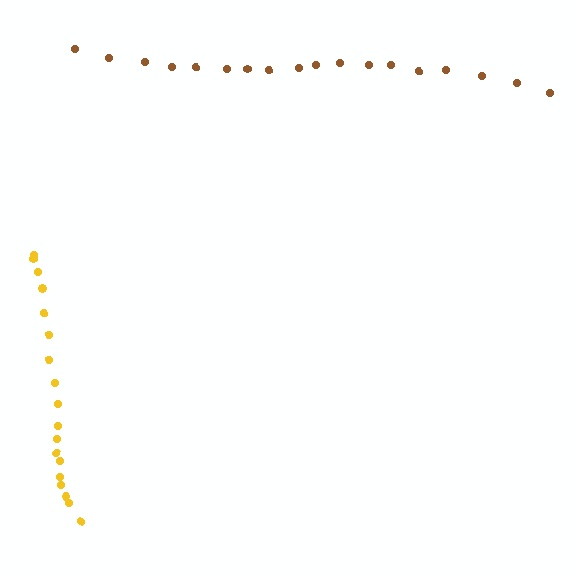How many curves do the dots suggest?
There are 2 distinct paths.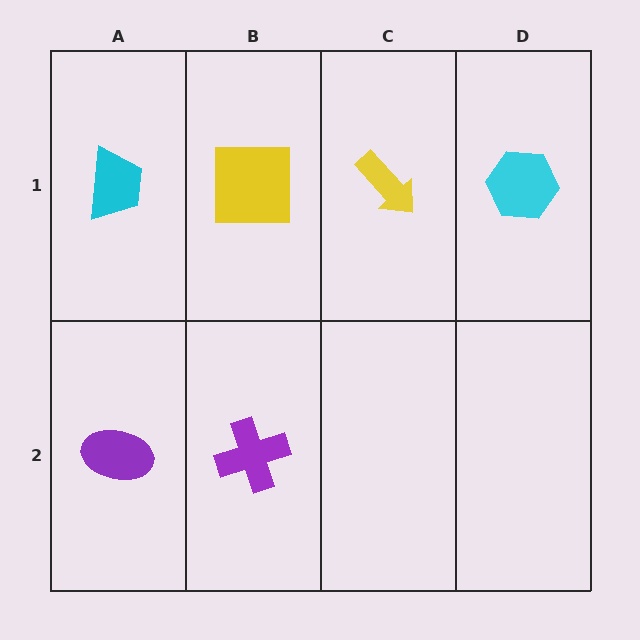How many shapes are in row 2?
2 shapes.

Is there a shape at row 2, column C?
No, that cell is empty.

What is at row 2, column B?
A purple cross.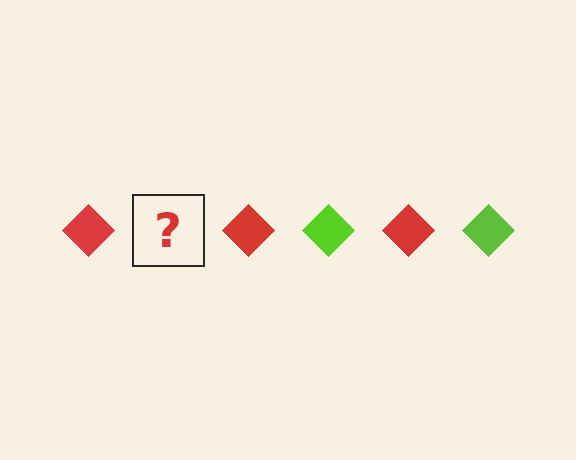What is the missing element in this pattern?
The missing element is a lime diamond.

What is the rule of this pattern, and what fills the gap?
The rule is that the pattern cycles through red, lime diamonds. The gap should be filled with a lime diamond.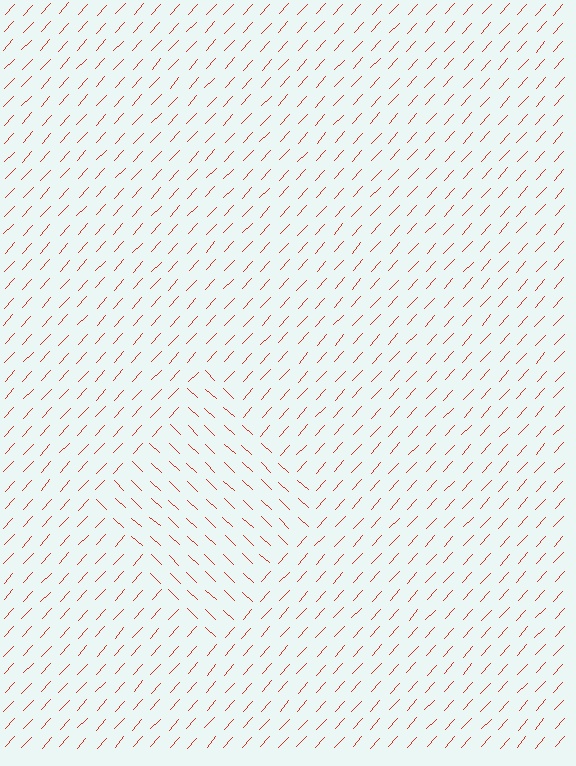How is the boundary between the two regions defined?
The boundary is defined purely by a change in line orientation (approximately 90 degrees difference). All lines are the same color and thickness.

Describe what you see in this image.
The image is filled with small red line segments. A diamond region in the image has lines oriented differently from the surrounding lines, creating a visible texture boundary.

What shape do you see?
I see a diamond.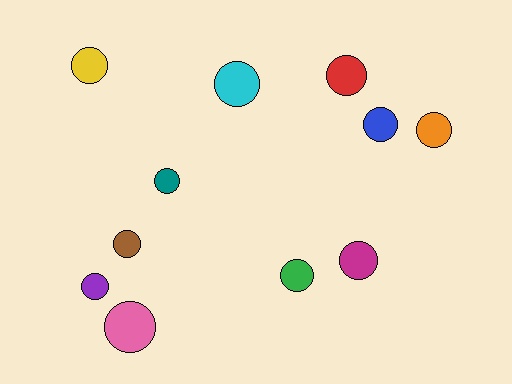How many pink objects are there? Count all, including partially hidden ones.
There is 1 pink object.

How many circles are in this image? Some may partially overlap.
There are 11 circles.